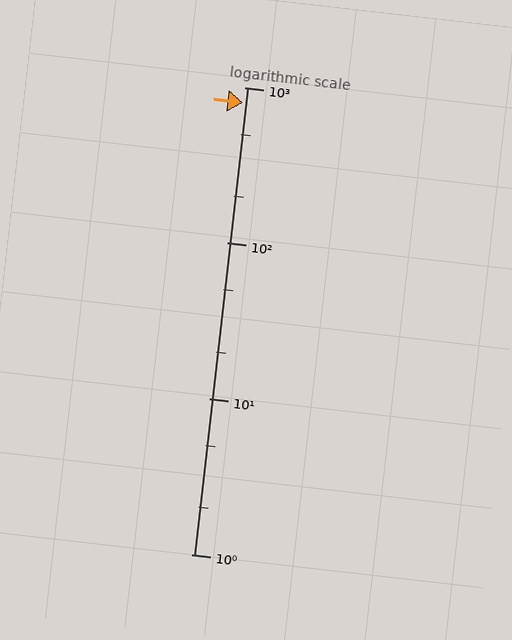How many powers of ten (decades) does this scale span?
The scale spans 3 decades, from 1 to 1000.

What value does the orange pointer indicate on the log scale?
The pointer indicates approximately 800.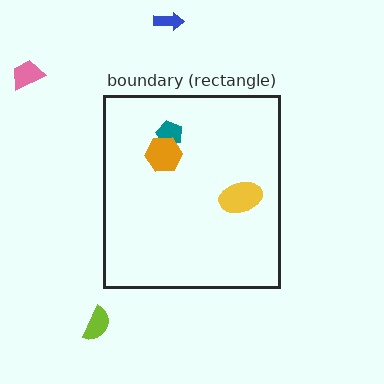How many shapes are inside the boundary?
3 inside, 3 outside.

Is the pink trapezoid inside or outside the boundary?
Outside.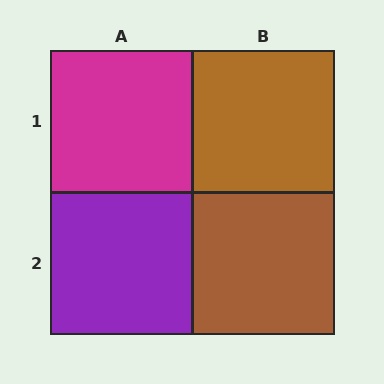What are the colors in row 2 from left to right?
Purple, brown.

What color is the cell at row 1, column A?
Magenta.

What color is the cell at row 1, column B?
Brown.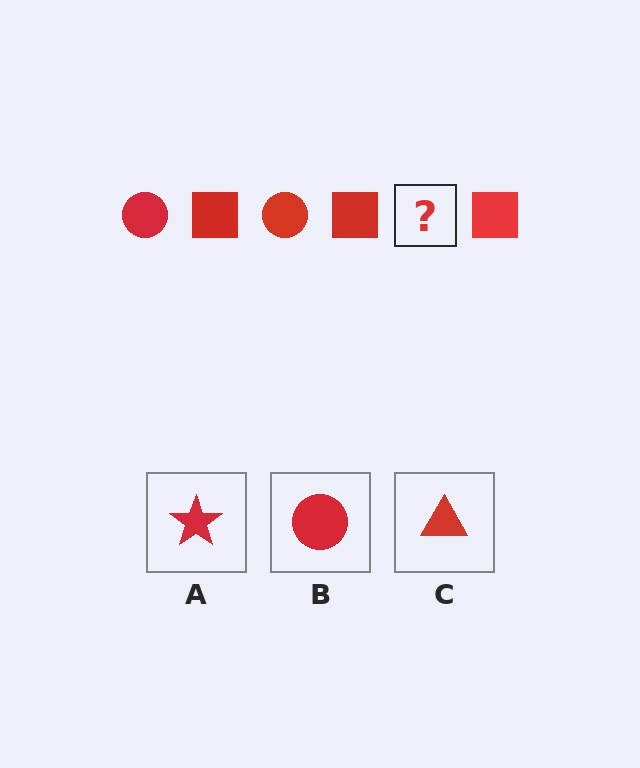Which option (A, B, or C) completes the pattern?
B.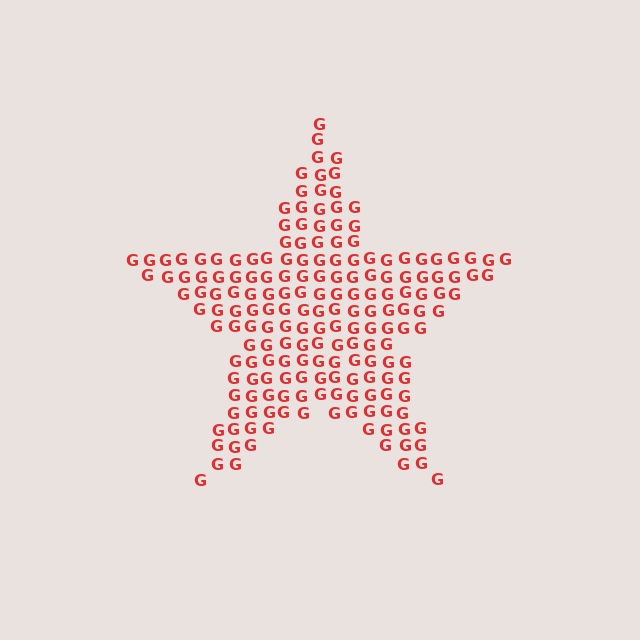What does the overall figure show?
The overall figure shows a star.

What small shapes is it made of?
It is made of small letter G's.